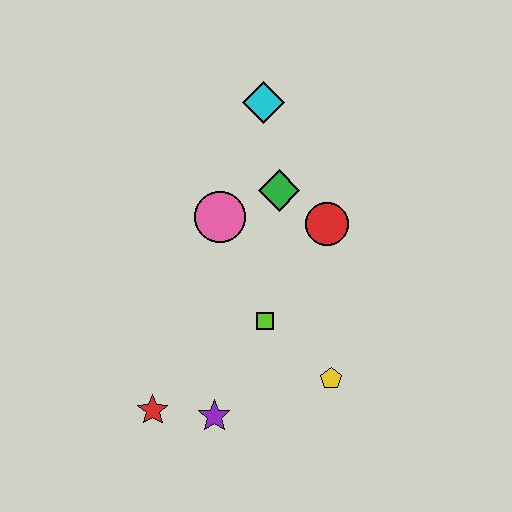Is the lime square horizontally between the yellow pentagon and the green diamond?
No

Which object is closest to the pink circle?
The green diamond is closest to the pink circle.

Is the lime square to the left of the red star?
No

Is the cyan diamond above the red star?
Yes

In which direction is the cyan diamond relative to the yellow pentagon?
The cyan diamond is above the yellow pentagon.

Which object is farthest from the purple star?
The cyan diamond is farthest from the purple star.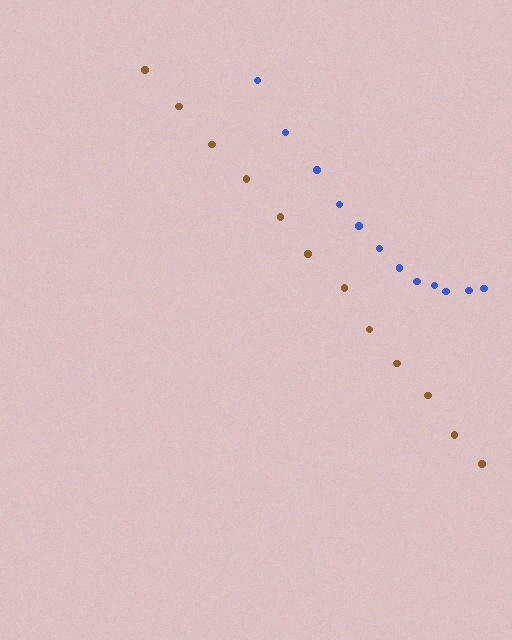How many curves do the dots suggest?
There are 2 distinct paths.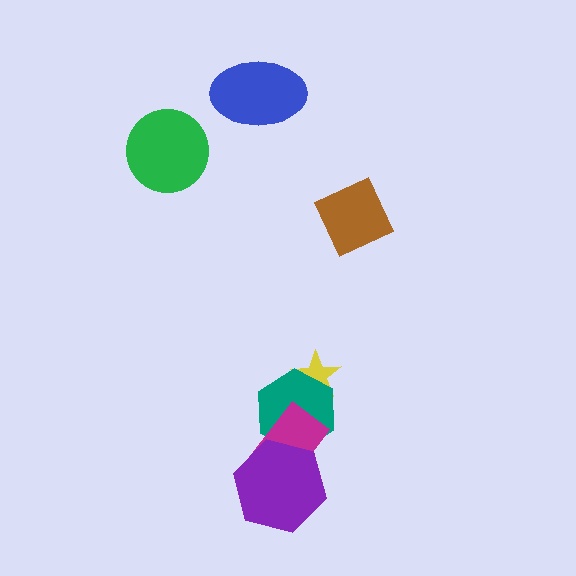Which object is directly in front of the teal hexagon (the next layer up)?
The magenta rectangle is directly in front of the teal hexagon.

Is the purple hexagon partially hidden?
No, no other shape covers it.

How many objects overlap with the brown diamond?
0 objects overlap with the brown diamond.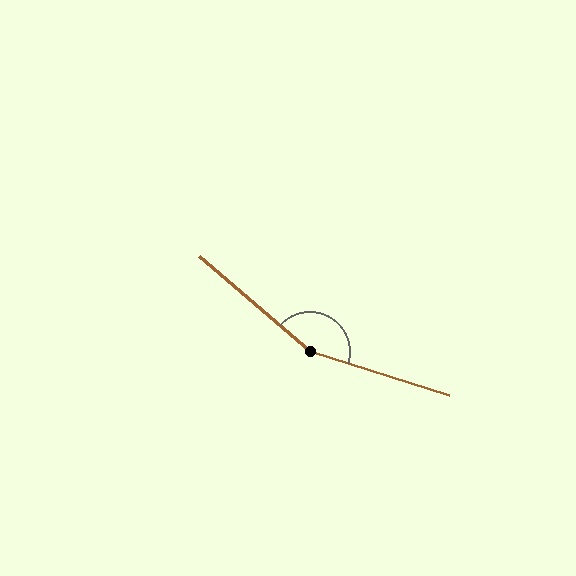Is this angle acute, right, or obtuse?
It is obtuse.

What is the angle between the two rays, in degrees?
Approximately 157 degrees.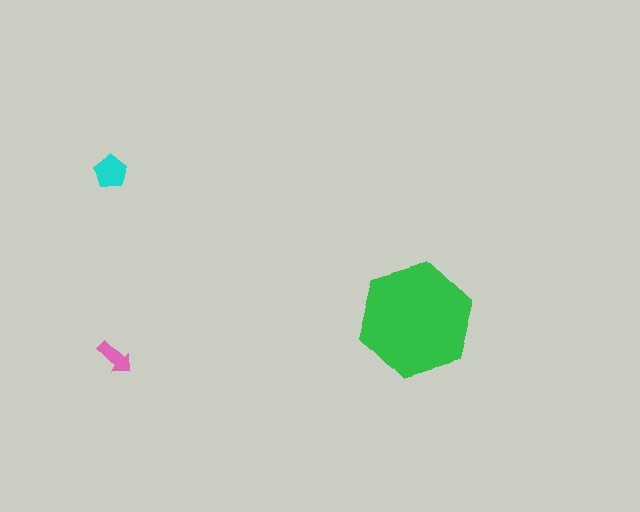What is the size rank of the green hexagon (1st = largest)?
1st.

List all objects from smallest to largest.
The pink arrow, the cyan pentagon, the green hexagon.